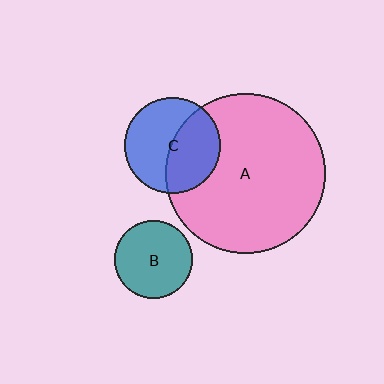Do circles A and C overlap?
Yes.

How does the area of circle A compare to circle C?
Approximately 2.8 times.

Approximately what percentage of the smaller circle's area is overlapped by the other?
Approximately 45%.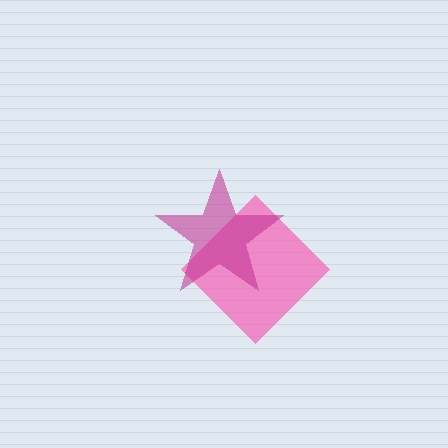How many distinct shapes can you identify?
There are 2 distinct shapes: a pink diamond, a magenta star.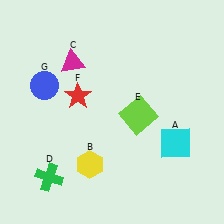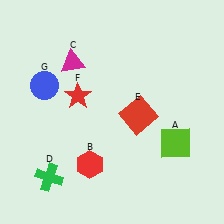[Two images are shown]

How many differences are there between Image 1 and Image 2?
There are 3 differences between the two images.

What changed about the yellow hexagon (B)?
In Image 1, B is yellow. In Image 2, it changed to red.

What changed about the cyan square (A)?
In Image 1, A is cyan. In Image 2, it changed to lime.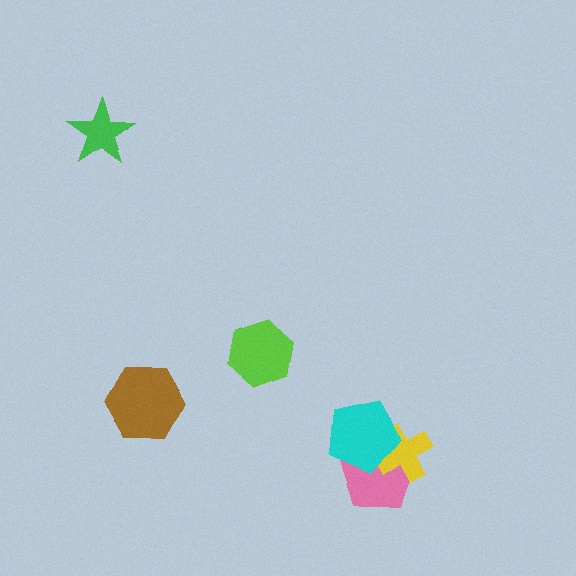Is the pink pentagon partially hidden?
Yes, it is partially covered by another shape.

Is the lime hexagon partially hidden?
No, no other shape covers it.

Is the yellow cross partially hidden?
Yes, it is partially covered by another shape.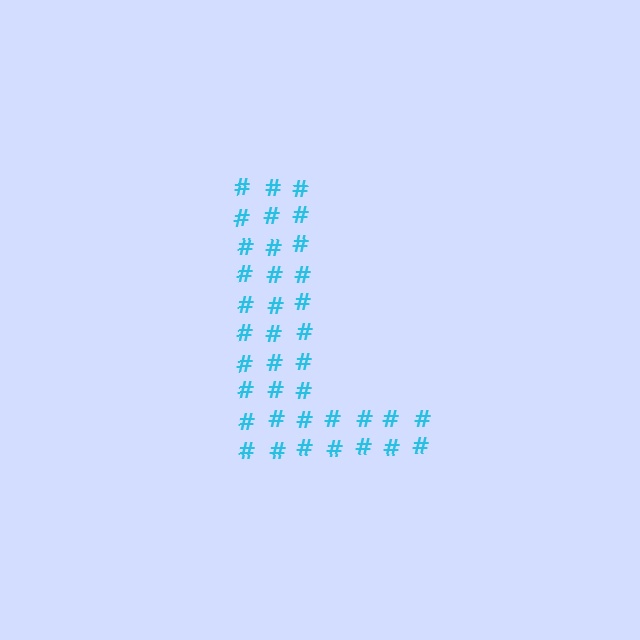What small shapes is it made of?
It is made of small hash symbols.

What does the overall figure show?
The overall figure shows the letter L.